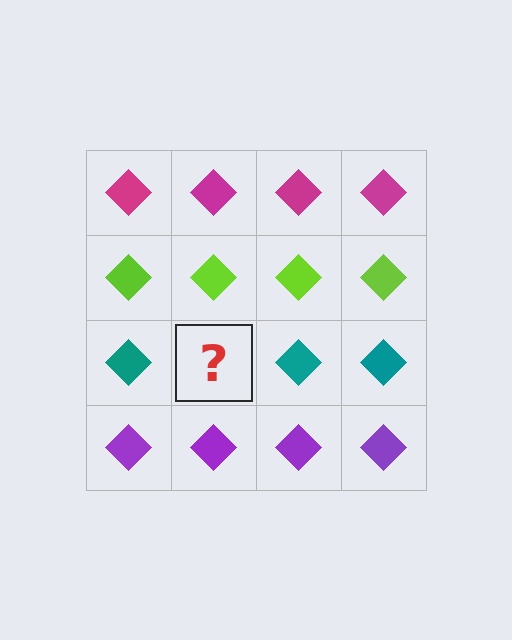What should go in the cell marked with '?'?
The missing cell should contain a teal diamond.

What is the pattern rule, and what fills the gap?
The rule is that each row has a consistent color. The gap should be filled with a teal diamond.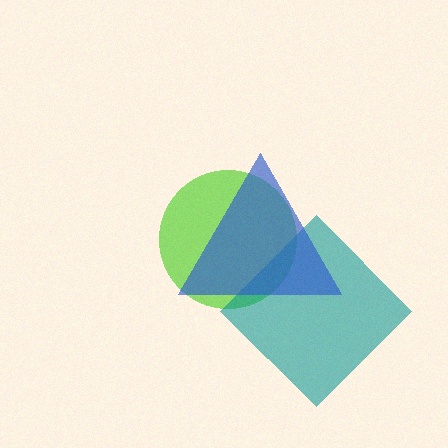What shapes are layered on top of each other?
The layered shapes are: a lime circle, a teal diamond, a blue triangle.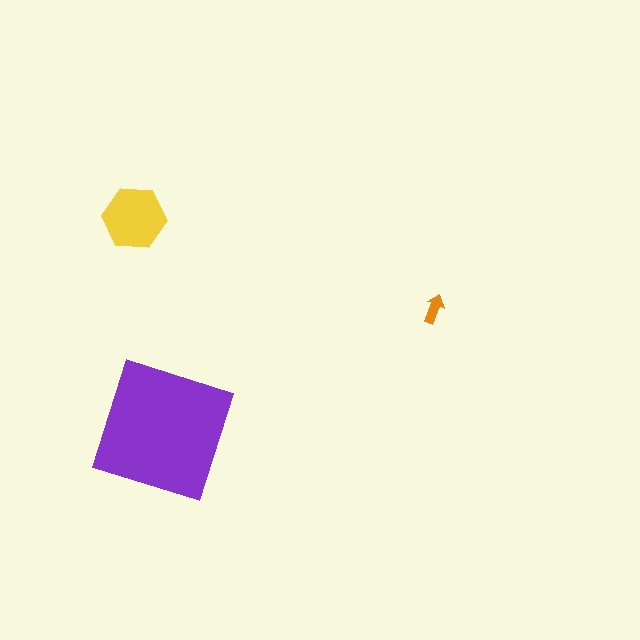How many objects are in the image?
There are 3 objects in the image.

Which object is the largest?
The purple square.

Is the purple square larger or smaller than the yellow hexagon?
Larger.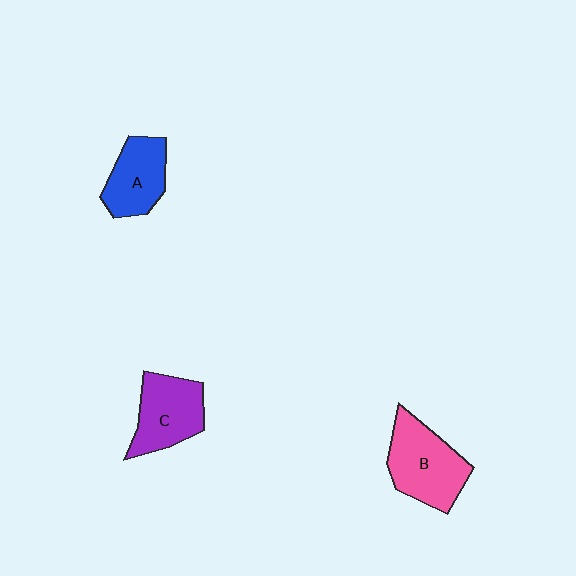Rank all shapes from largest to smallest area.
From largest to smallest: B (pink), C (purple), A (blue).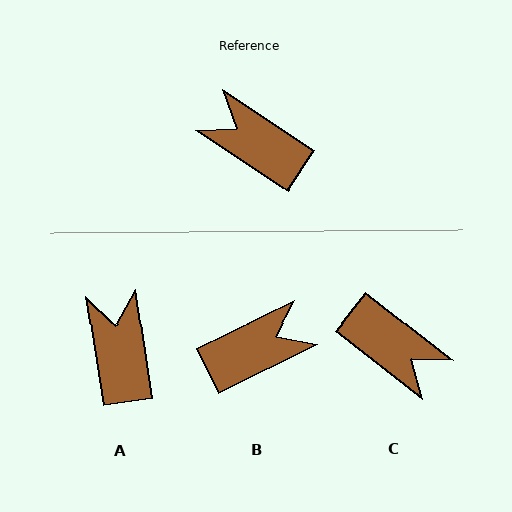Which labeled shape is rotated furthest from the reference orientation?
C, about 176 degrees away.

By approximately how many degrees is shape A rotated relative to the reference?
Approximately 48 degrees clockwise.